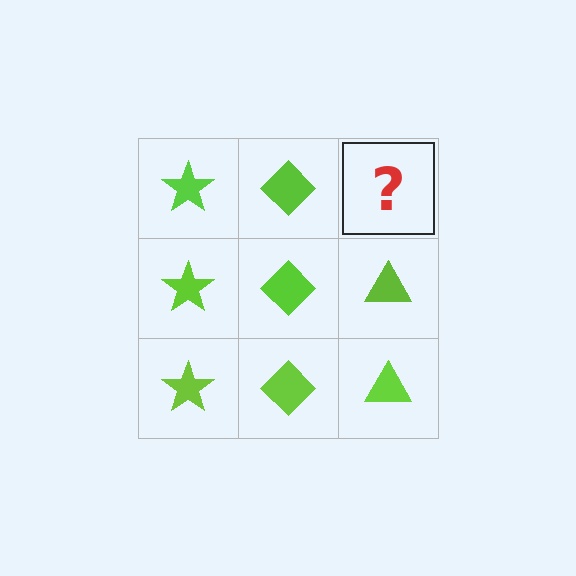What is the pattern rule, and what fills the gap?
The rule is that each column has a consistent shape. The gap should be filled with a lime triangle.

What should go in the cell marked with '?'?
The missing cell should contain a lime triangle.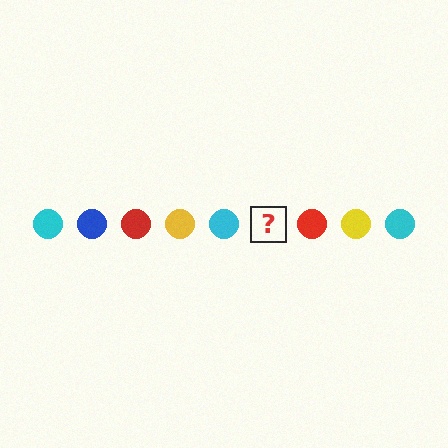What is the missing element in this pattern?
The missing element is a blue circle.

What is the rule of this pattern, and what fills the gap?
The rule is that the pattern cycles through cyan, blue, red, yellow circles. The gap should be filled with a blue circle.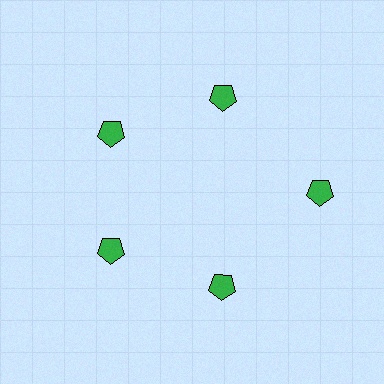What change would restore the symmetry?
The symmetry would be restored by moving it inward, back onto the ring so that all 5 pentagons sit at equal angles and equal distance from the center.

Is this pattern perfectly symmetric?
No. The 5 green pentagons are arranged in a ring, but one element near the 3 o'clock position is pushed outward from the center, breaking the 5-fold rotational symmetry.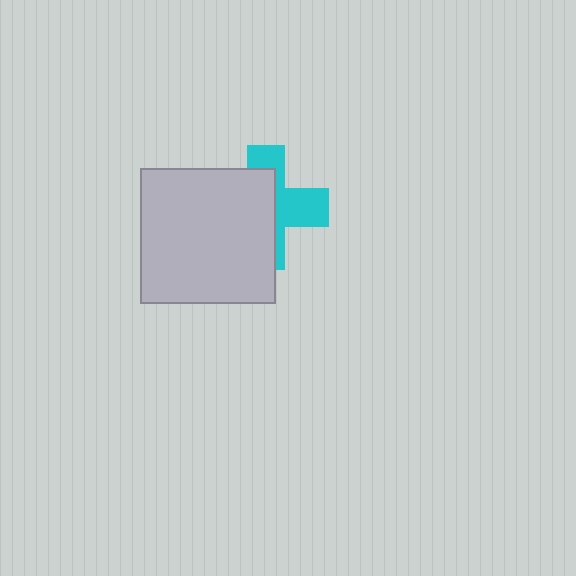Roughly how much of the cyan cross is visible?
A small part of it is visible (roughly 44%).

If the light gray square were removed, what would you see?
You would see the complete cyan cross.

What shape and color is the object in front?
The object in front is a light gray square.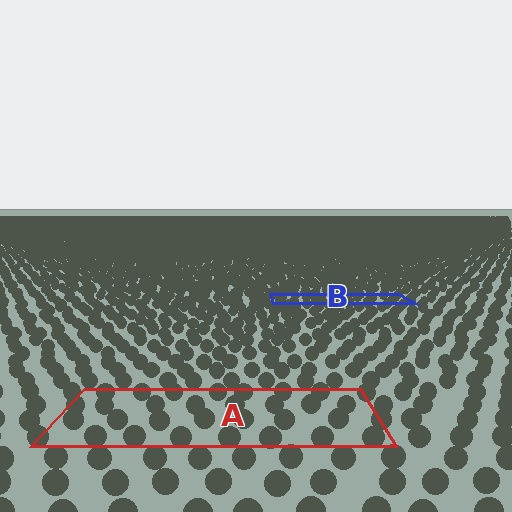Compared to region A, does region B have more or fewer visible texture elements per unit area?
Region B has more texture elements per unit area — they are packed more densely because it is farther away.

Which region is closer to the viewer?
Region A is closer. The texture elements there are larger and more spread out.